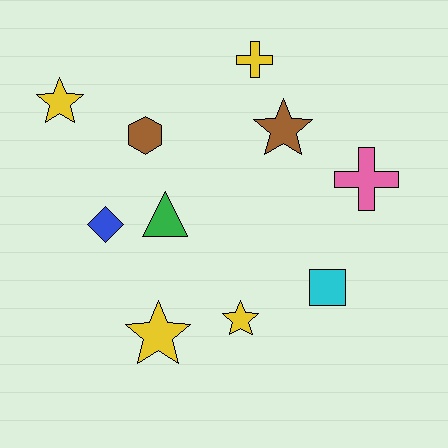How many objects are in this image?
There are 10 objects.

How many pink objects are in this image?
There is 1 pink object.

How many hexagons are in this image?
There is 1 hexagon.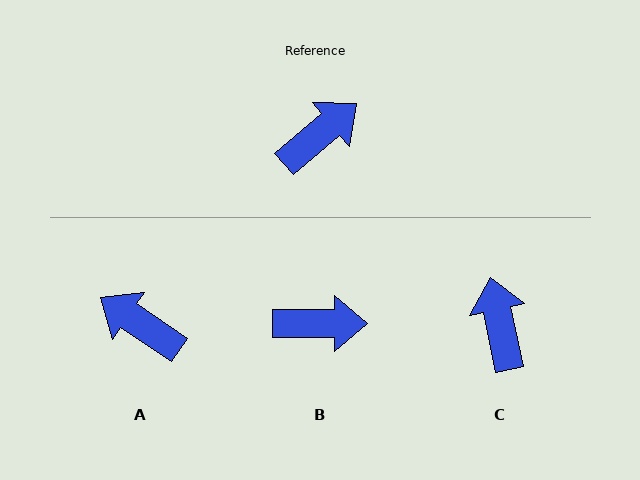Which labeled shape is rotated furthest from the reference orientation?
A, about 105 degrees away.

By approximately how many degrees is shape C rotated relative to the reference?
Approximately 62 degrees counter-clockwise.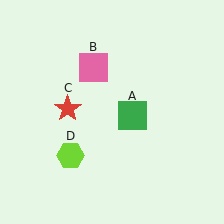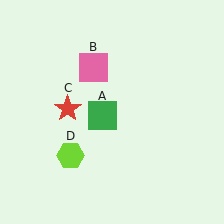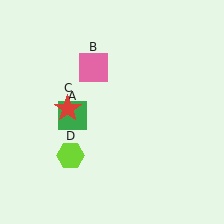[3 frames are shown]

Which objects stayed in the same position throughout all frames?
Pink square (object B) and red star (object C) and lime hexagon (object D) remained stationary.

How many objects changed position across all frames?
1 object changed position: green square (object A).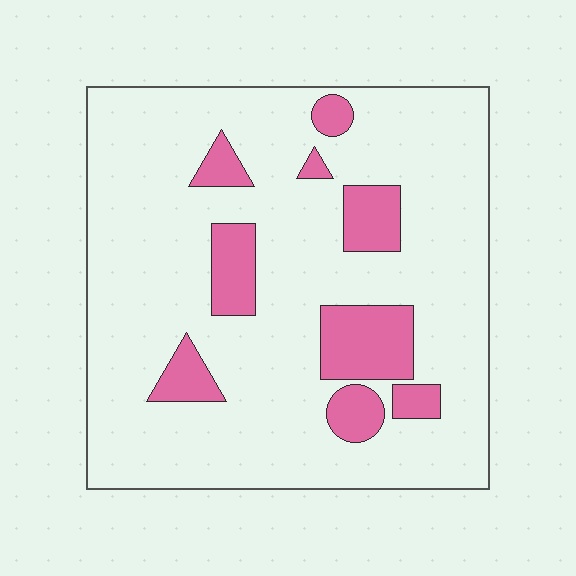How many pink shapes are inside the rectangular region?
9.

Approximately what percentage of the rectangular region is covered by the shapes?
Approximately 15%.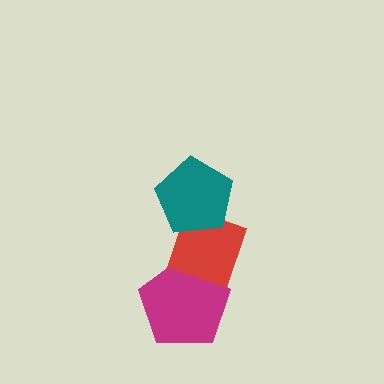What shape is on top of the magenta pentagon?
The red diamond is on top of the magenta pentagon.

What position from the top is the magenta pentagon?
The magenta pentagon is 3rd from the top.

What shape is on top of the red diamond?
The teal pentagon is on top of the red diamond.